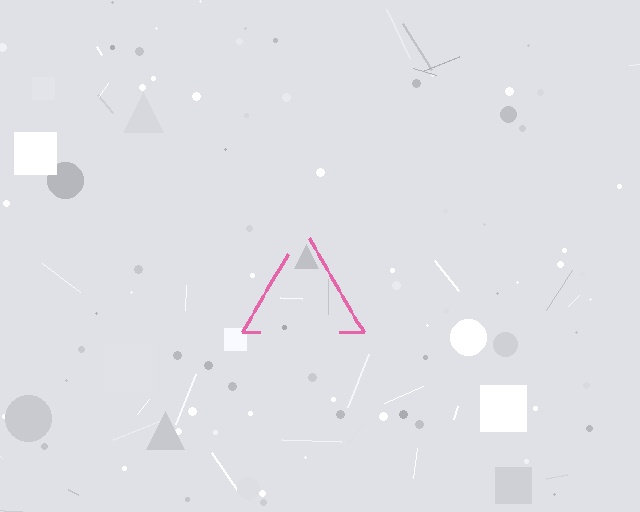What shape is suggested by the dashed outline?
The dashed outline suggests a triangle.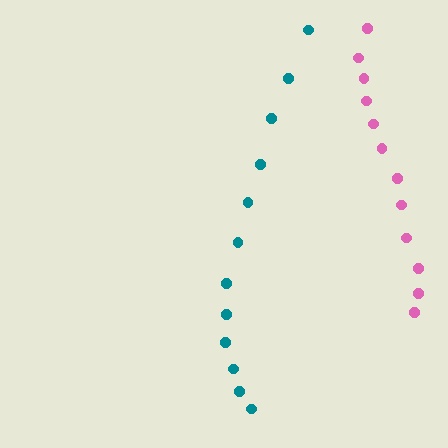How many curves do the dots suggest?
There are 2 distinct paths.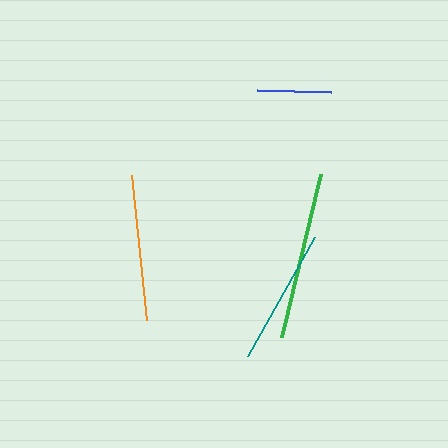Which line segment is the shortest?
The blue line is the shortest at approximately 75 pixels.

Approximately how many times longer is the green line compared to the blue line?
The green line is approximately 2.2 times the length of the blue line.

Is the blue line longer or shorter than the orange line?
The orange line is longer than the blue line.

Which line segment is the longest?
The green line is the longest at approximately 167 pixels.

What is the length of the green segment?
The green segment is approximately 167 pixels long.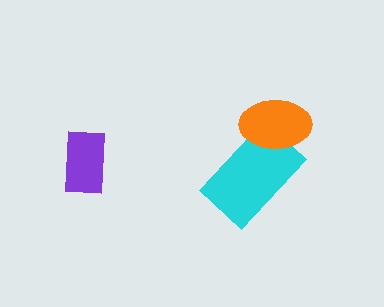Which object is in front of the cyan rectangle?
The orange ellipse is in front of the cyan rectangle.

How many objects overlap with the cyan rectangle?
1 object overlaps with the cyan rectangle.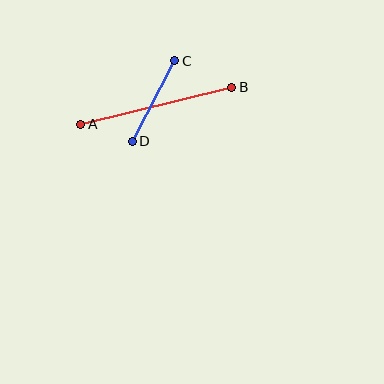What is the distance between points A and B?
The distance is approximately 155 pixels.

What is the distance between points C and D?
The distance is approximately 91 pixels.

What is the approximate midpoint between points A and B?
The midpoint is at approximately (156, 106) pixels.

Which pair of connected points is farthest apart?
Points A and B are farthest apart.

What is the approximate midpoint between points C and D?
The midpoint is at approximately (154, 101) pixels.